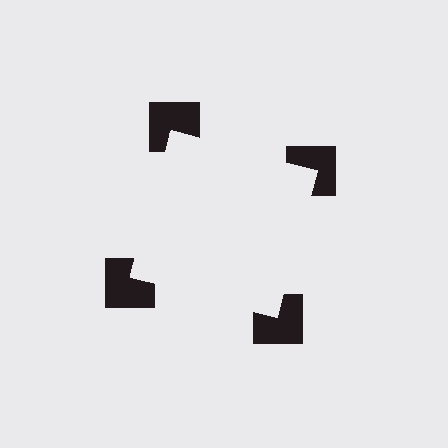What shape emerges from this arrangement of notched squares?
An illusory square — its edges are inferred from the aligned wedge cuts in the notched squares, not physically drawn.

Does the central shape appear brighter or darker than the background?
It typically appears slightly brighter than the background, even though no actual brightness change is drawn.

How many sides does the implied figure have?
4 sides.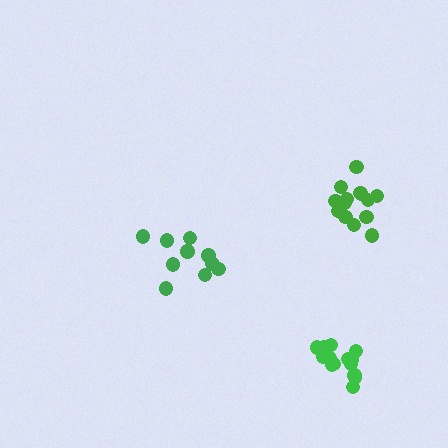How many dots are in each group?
Group 1: 14 dots, Group 2: 10 dots, Group 3: 15 dots (39 total).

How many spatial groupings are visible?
There are 3 spatial groupings.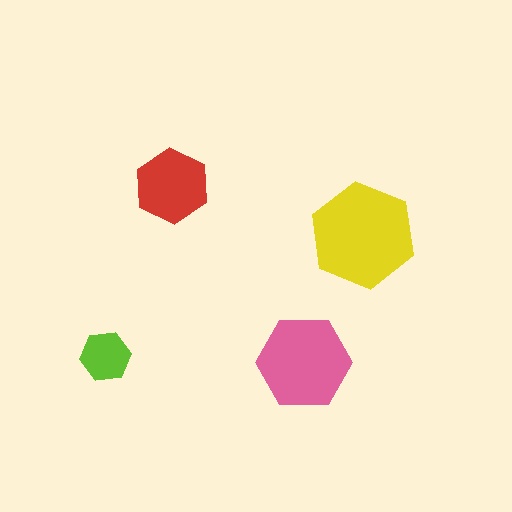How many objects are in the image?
There are 4 objects in the image.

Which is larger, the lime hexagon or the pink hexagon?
The pink one.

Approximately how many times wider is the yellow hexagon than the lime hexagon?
About 2 times wider.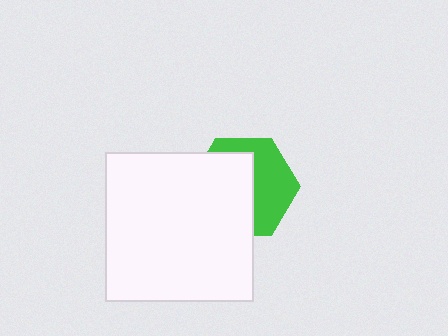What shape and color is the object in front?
The object in front is a white square.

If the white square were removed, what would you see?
You would see the complete green hexagon.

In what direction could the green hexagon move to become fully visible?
The green hexagon could move right. That would shift it out from behind the white square entirely.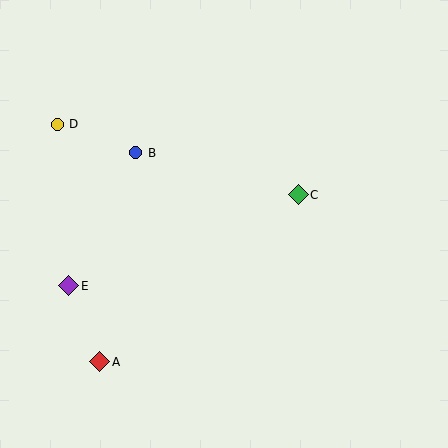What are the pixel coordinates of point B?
Point B is at (136, 153).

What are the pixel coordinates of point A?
Point A is at (100, 362).